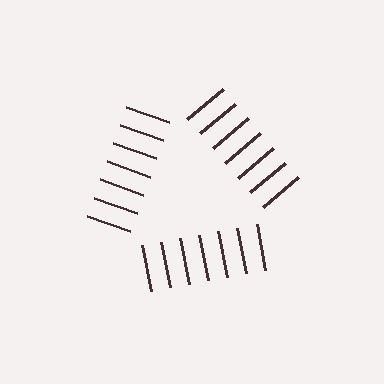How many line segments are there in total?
21 — 7 along each of the 3 edges.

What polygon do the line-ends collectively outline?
An illusory triangle — the line segments terminate on its edges but no continuous stroke is drawn.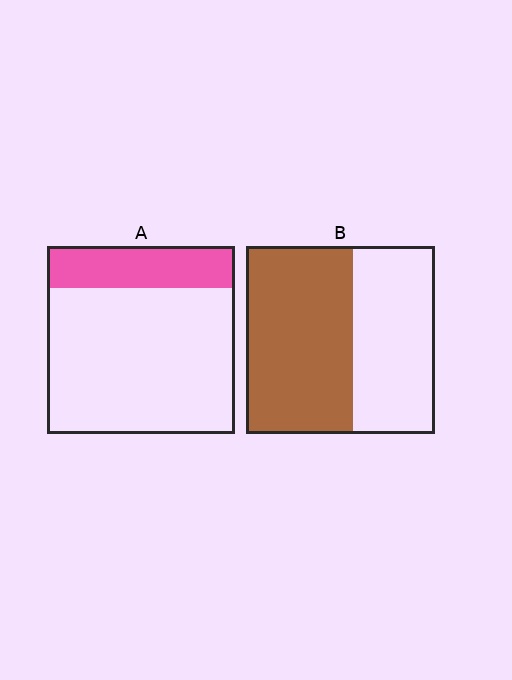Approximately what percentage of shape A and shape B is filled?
A is approximately 20% and B is approximately 55%.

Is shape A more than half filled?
No.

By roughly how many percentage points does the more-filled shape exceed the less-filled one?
By roughly 35 percentage points (B over A).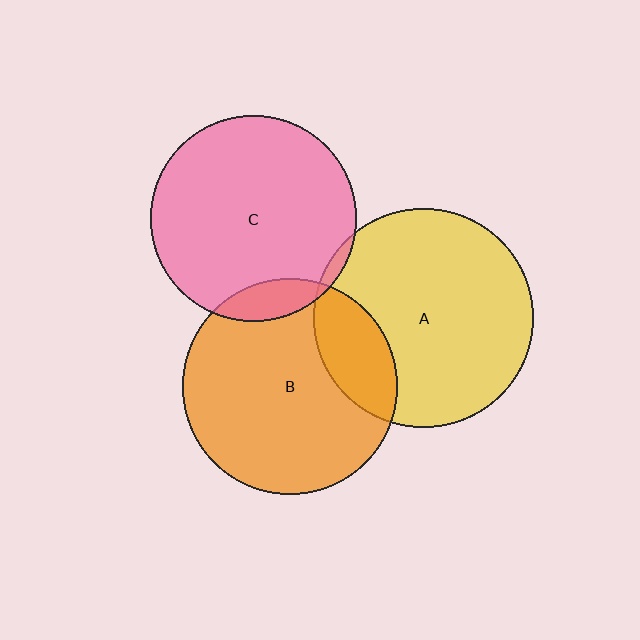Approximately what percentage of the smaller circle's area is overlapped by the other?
Approximately 20%.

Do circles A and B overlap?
Yes.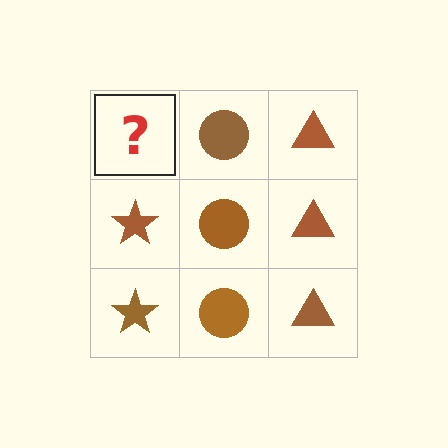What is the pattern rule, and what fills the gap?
The rule is that each column has a consistent shape. The gap should be filled with a brown star.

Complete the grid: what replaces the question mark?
The question mark should be replaced with a brown star.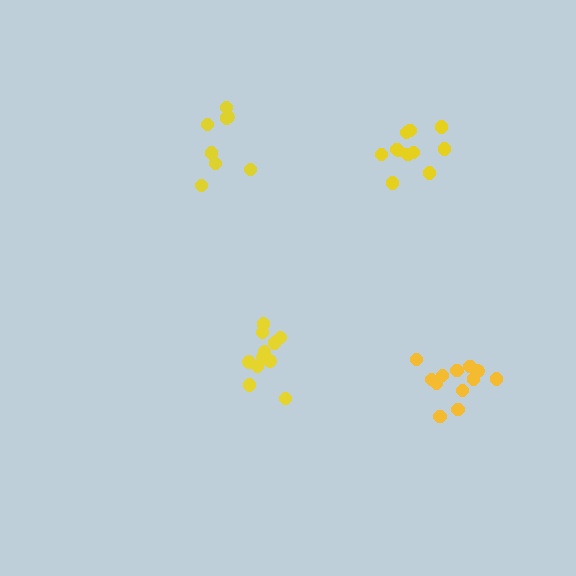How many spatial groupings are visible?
There are 4 spatial groupings.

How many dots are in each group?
Group 1: 11 dots, Group 2: 8 dots, Group 3: 11 dots, Group 4: 12 dots (42 total).